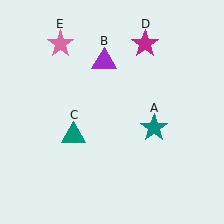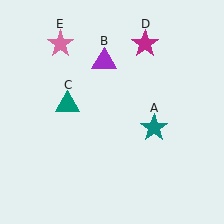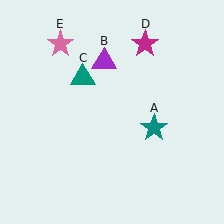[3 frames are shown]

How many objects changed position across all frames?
1 object changed position: teal triangle (object C).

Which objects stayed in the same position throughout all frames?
Teal star (object A) and purple triangle (object B) and magenta star (object D) and pink star (object E) remained stationary.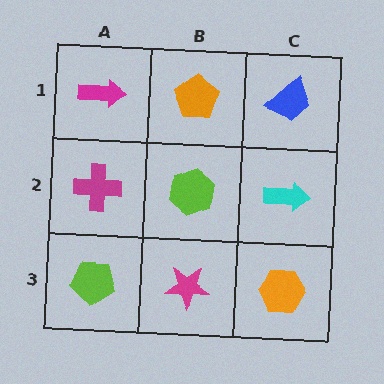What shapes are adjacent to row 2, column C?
A blue trapezoid (row 1, column C), an orange hexagon (row 3, column C), a lime hexagon (row 2, column B).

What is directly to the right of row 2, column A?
A lime hexagon.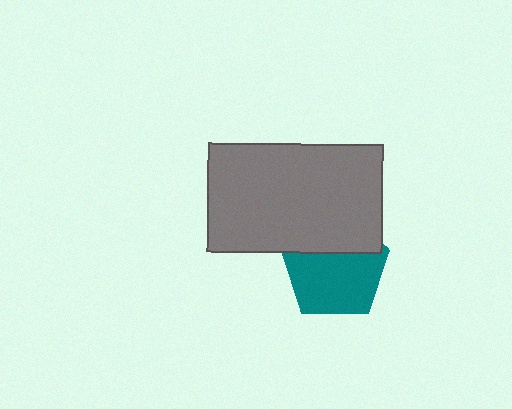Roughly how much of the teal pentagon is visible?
Most of it is visible (roughly 67%).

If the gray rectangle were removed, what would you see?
You would see the complete teal pentagon.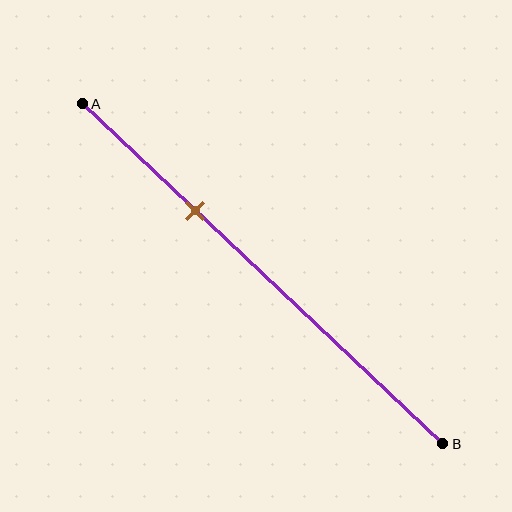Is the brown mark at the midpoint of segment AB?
No, the mark is at about 30% from A, not at the 50% midpoint.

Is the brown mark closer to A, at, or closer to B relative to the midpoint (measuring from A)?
The brown mark is closer to point A than the midpoint of segment AB.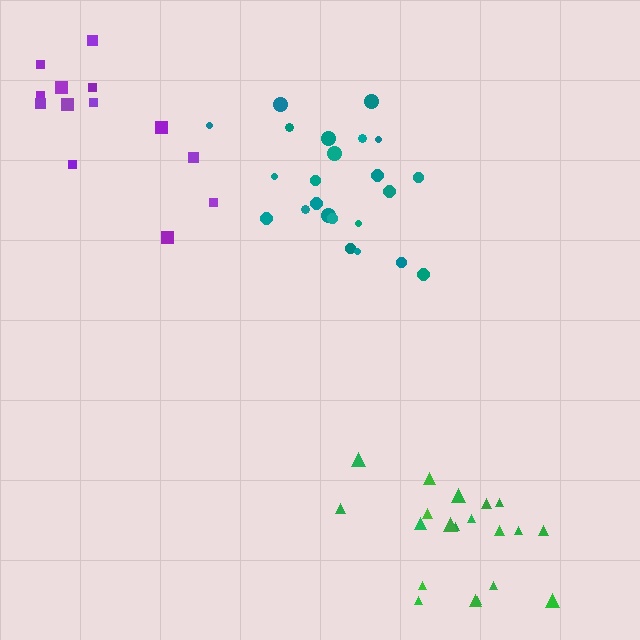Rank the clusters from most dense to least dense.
green, teal, purple.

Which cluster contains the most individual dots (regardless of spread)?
Teal (23).